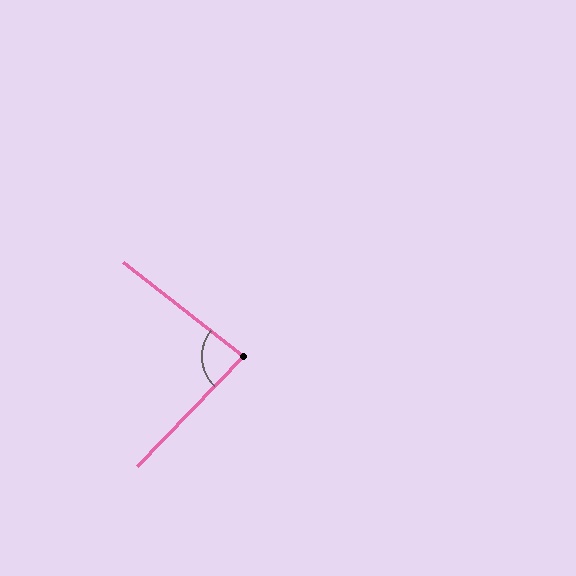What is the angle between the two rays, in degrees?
Approximately 84 degrees.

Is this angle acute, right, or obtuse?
It is acute.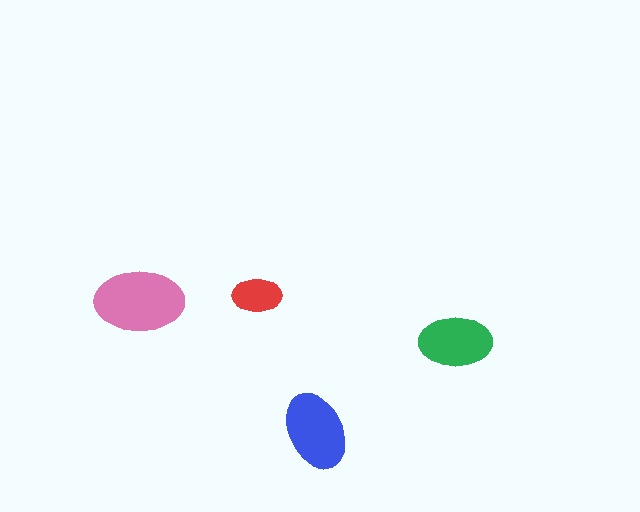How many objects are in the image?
There are 4 objects in the image.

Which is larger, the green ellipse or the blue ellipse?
The blue one.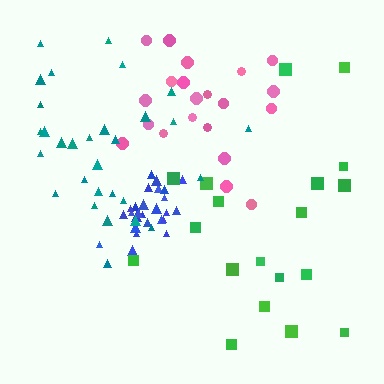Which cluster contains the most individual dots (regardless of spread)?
Teal (31).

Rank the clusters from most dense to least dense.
blue, teal, pink, green.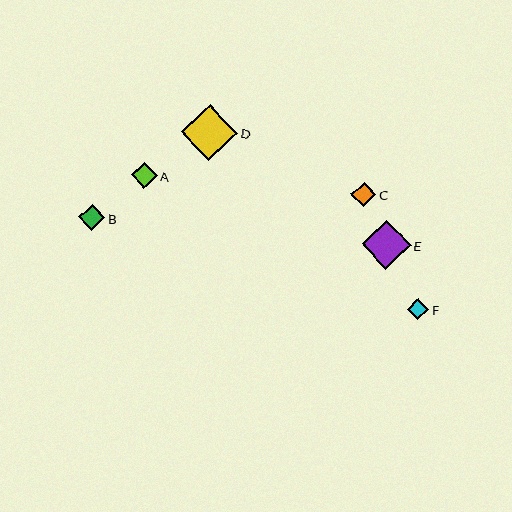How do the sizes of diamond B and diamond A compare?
Diamond B and diamond A are approximately the same size.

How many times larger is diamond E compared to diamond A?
Diamond E is approximately 1.9 times the size of diamond A.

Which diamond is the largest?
Diamond D is the largest with a size of approximately 57 pixels.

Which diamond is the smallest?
Diamond F is the smallest with a size of approximately 21 pixels.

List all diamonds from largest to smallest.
From largest to smallest: D, E, B, A, C, F.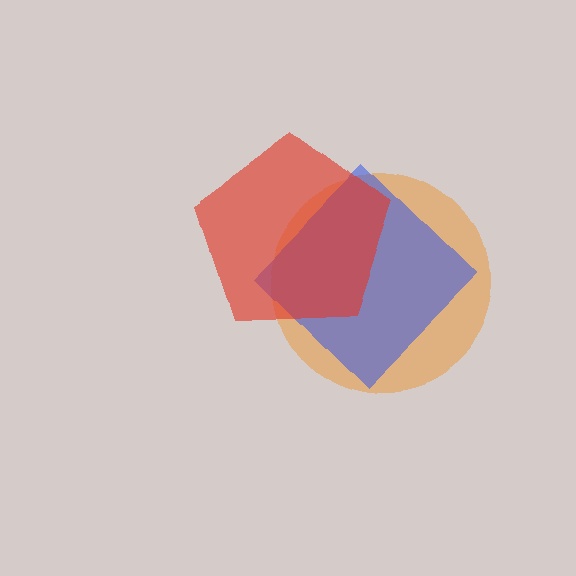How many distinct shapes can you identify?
There are 3 distinct shapes: an orange circle, a blue diamond, a red pentagon.